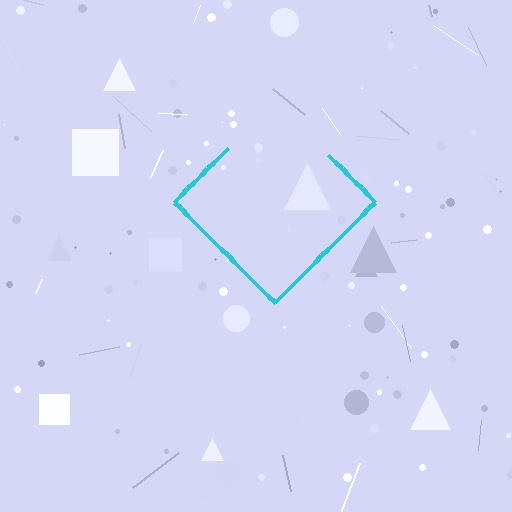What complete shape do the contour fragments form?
The contour fragments form a diamond.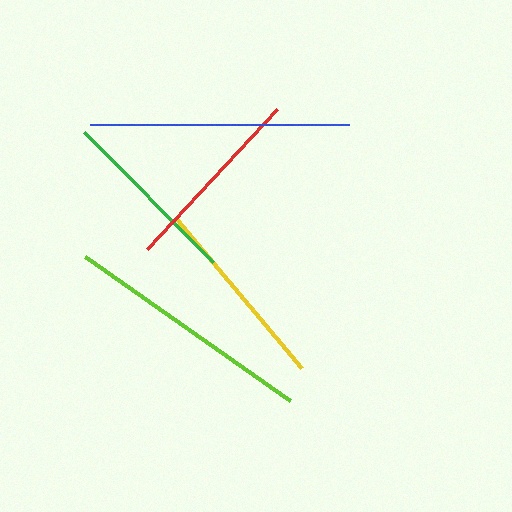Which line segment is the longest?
The blue line is the longest at approximately 259 pixels.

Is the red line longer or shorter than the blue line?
The blue line is longer than the red line.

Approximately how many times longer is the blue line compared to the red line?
The blue line is approximately 1.4 times the length of the red line.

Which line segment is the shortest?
The green line is the shortest at approximately 184 pixels.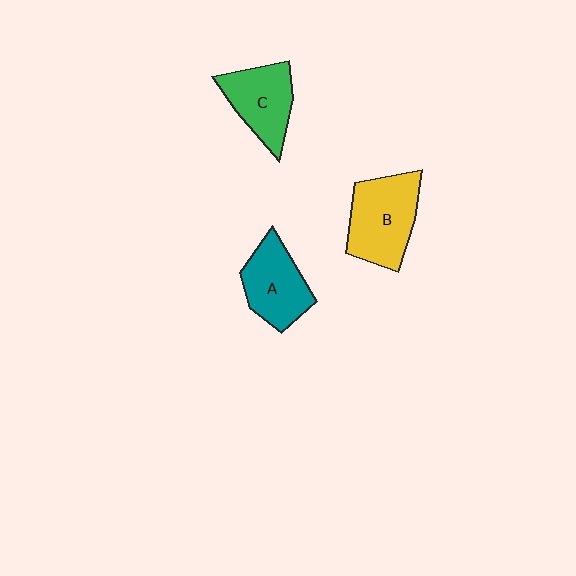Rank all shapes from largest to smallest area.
From largest to smallest: B (yellow), A (teal), C (green).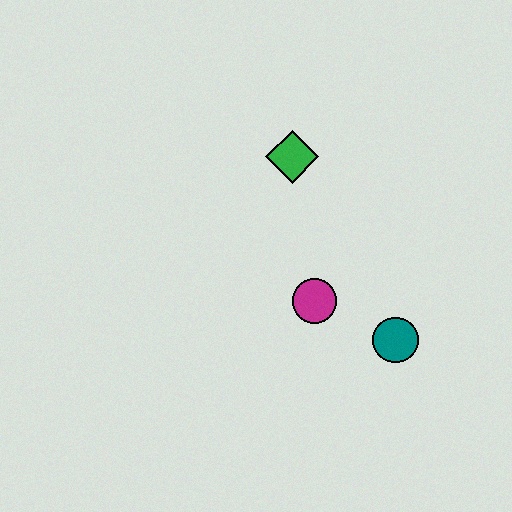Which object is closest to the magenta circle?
The teal circle is closest to the magenta circle.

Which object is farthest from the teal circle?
The green diamond is farthest from the teal circle.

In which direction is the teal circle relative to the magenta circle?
The teal circle is to the right of the magenta circle.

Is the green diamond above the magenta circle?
Yes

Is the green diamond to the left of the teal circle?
Yes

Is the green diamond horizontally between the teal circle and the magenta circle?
No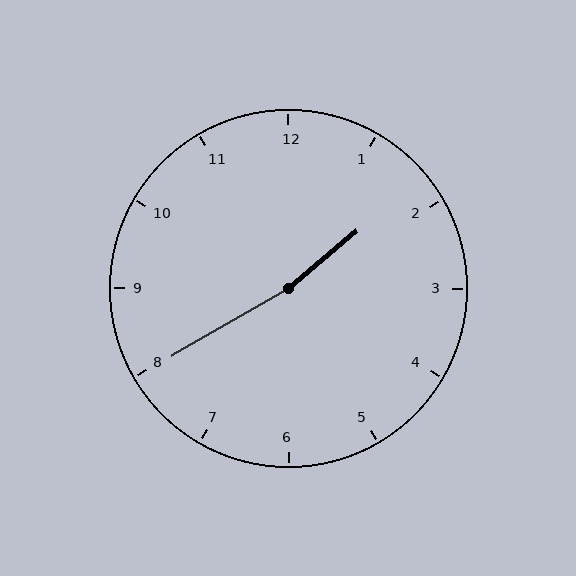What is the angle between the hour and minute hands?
Approximately 170 degrees.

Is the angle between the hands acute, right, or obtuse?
It is obtuse.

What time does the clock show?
1:40.